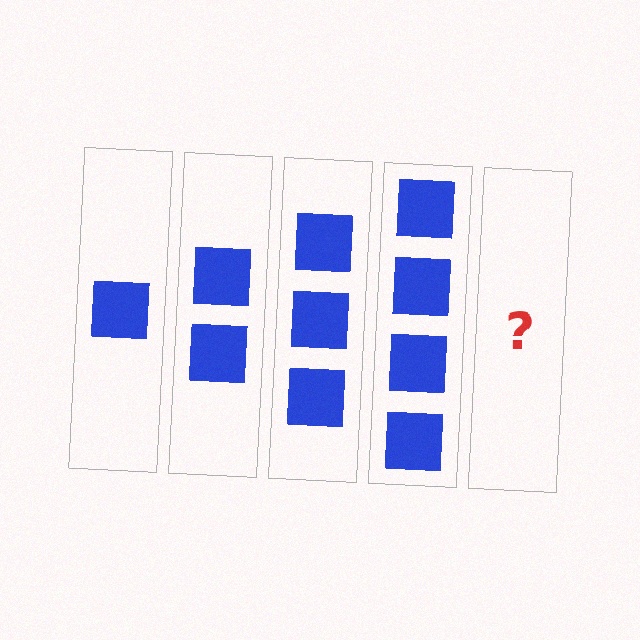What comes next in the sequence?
The next element should be 5 squares.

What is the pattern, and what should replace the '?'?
The pattern is that each step adds one more square. The '?' should be 5 squares.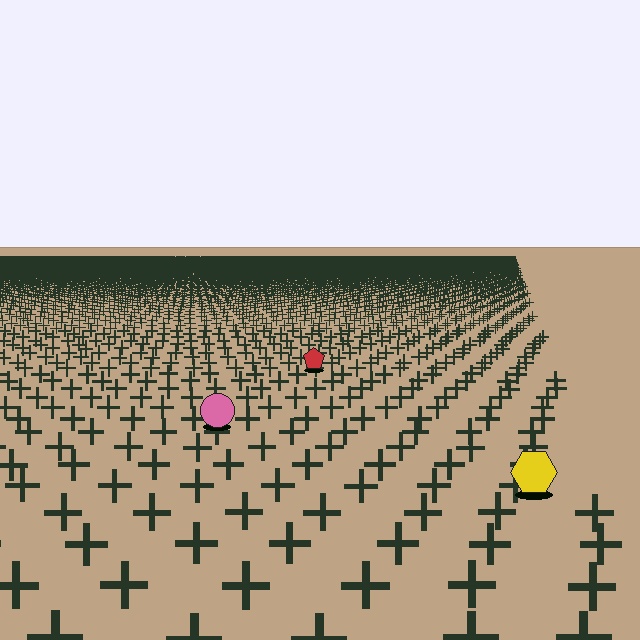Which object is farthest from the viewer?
The red pentagon is farthest from the viewer. It appears smaller and the ground texture around it is denser.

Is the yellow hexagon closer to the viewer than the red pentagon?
Yes. The yellow hexagon is closer — you can tell from the texture gradient: the ground texture is coarser near it.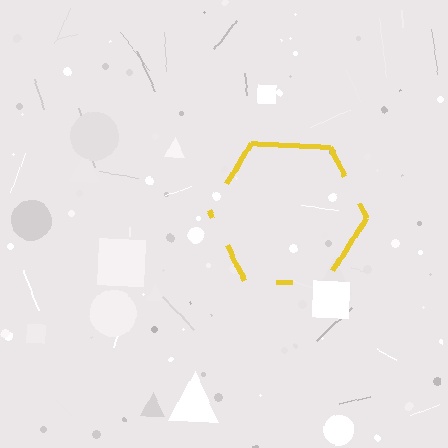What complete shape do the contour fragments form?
The contour fragments form a hexagon.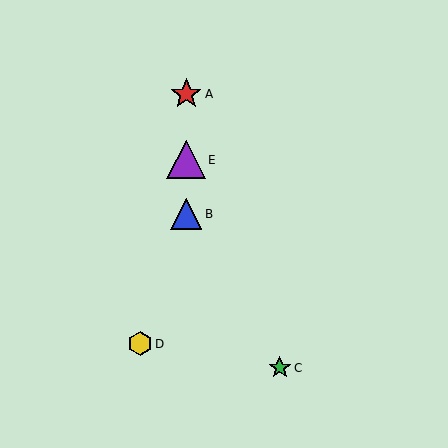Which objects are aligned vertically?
Objects A, B, E are aligned vertically.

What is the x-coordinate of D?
Object D is at x≈140.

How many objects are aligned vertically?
3 objects (A, B, E) are aligned vertically.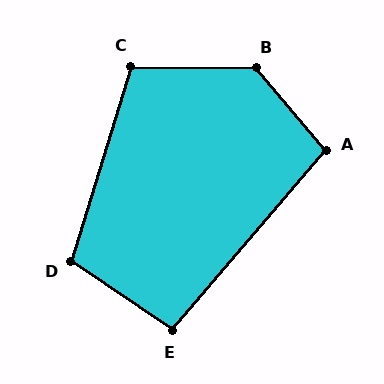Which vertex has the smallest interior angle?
E, at approximately 96 degrees.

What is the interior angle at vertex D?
Approximately 107 degrees (obtuse).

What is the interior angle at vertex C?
Approximately 106 degrees (obtuse).